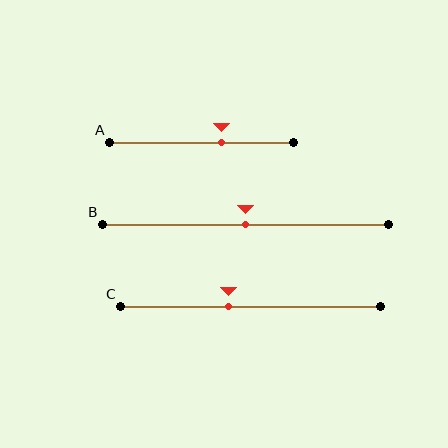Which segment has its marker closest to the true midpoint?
Segment B has its marker closest to the true midpoint.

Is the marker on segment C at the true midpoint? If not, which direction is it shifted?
No, the marker on segment C is shifted to the left by about 9% of the segment length.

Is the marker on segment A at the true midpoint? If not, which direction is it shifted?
No, the marker on segment A is shifted to the right by about 11% of the segment length.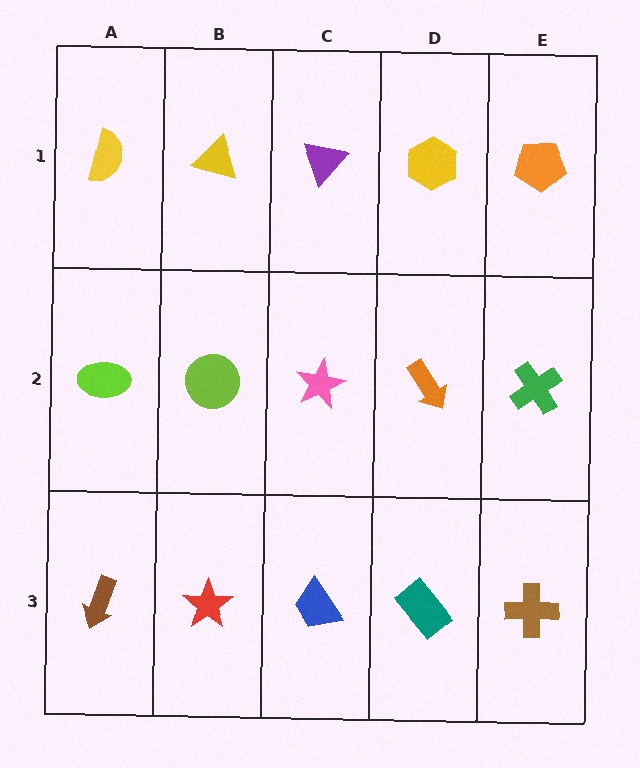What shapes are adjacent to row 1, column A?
A lime ellipse (row 2, column A), a yellow triangle (row 1, column B).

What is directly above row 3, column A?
A lime ellipse.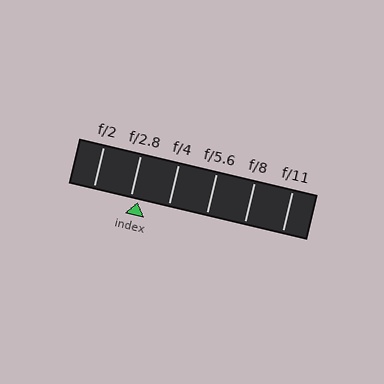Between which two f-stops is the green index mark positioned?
The index mark is between f/2.8 and f/4.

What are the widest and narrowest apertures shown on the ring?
The widest aperture shown is f/2 and the narrowest is f/11.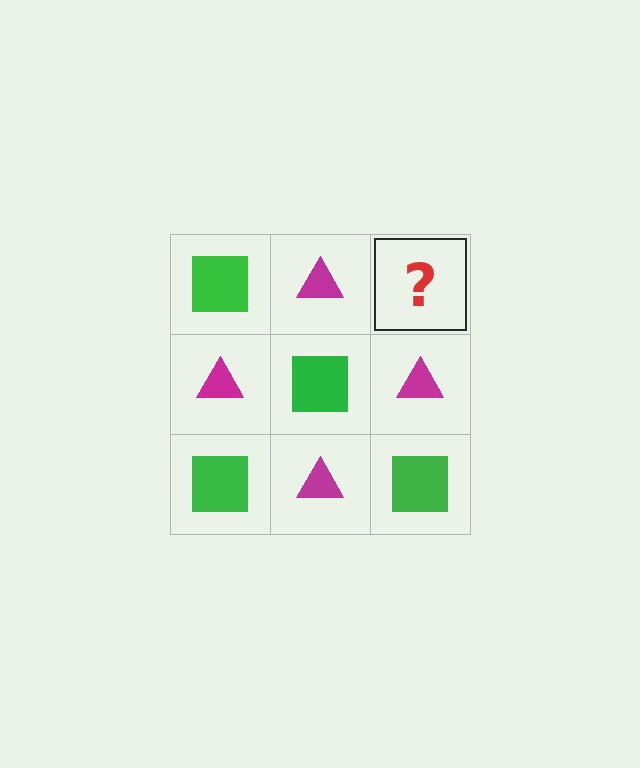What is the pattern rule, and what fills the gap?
The rule is that it alternates green square and magenta triangle in a checkerboard pattern. The gap should be filled with a green square.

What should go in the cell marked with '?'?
The missing cell should contain a green square.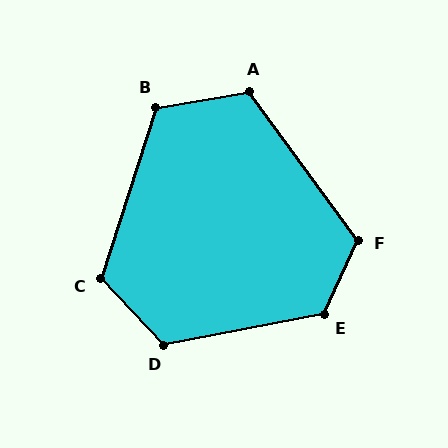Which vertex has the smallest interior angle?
A, at approximately 116 degrees.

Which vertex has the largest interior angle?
E, at approximately 125 degrees.